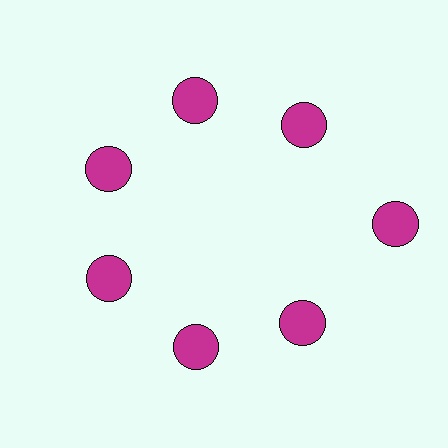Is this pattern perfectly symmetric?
No. The 7 magenta circles are arranged in a ring, but one element near the 3 o'clock position is pushed outward from the center, breaking the 7-fold rotational symmetry.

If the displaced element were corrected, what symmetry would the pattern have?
It would have 7-fold rotational symmetry — the pattern would map onto itself every 51 degrees.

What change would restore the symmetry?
The symmetry would be restored by moving it inward, back onto the ring so that all 7 circles sit at equal angles and equal distance from the center.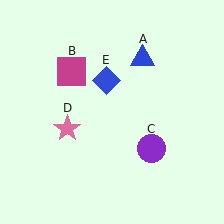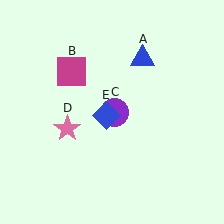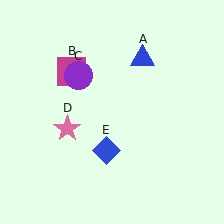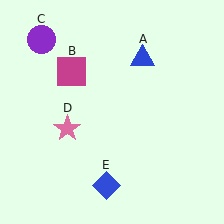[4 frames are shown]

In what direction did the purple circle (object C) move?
The purple circle (object C) moved up and to the left.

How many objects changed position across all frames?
2 objects changed position: purple circle (object C), blue diamond (object E).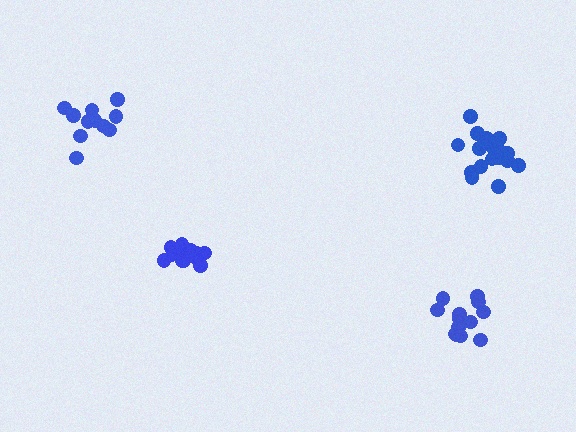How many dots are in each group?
Group 1: 17 dots, Group 2: 11 dots, Group 3: 14 dots, Group 4: 13 dots (55 total).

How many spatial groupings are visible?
There are 4 spatial groupings.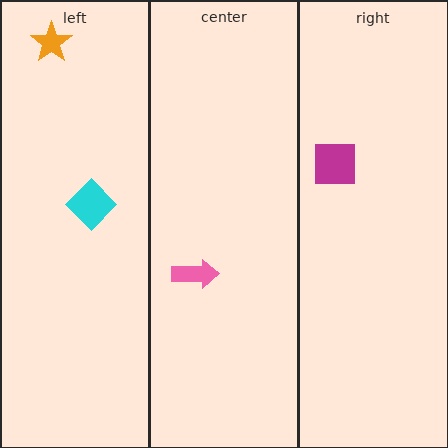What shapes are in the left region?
The orange star, the cyan diamond.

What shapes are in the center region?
The pink arrow.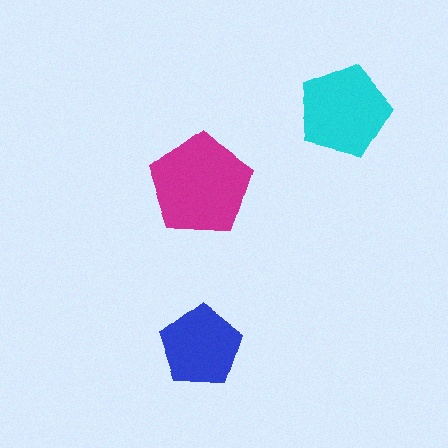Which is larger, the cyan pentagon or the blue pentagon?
The cyan one.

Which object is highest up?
The cyan pentagon is topmost.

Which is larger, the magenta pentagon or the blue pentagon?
The magenta one.